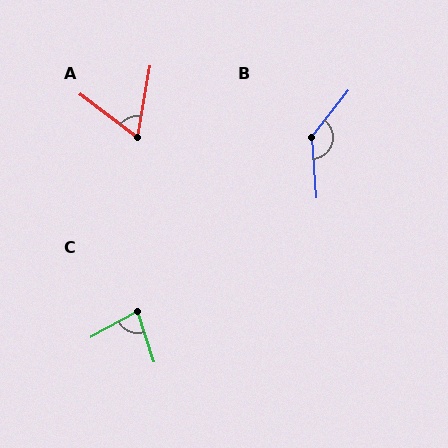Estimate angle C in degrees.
Approximately 79 degrees.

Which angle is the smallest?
A, at approximately 63 degrees.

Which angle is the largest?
B, at approximately 137 degrees.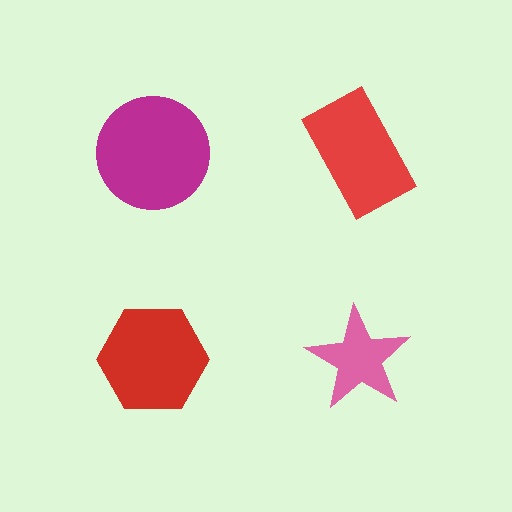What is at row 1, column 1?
A magenta circle.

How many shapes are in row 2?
2 shapes.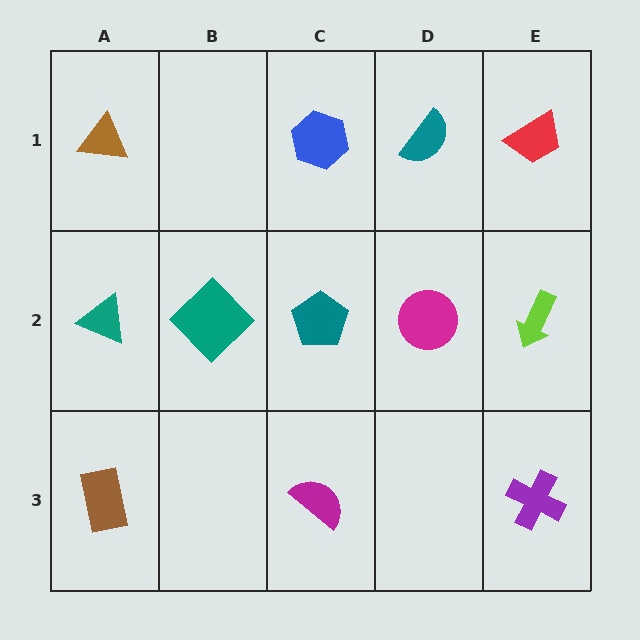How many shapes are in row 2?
5 shapes.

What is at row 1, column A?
A brown triangle.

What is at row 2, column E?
A lime arrow.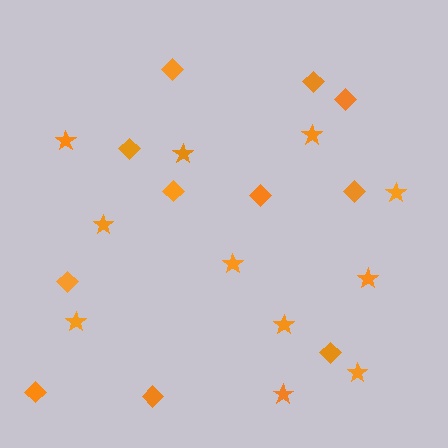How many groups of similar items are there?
There are 2 groups: one group of diamonds (11) and one group of stars (11).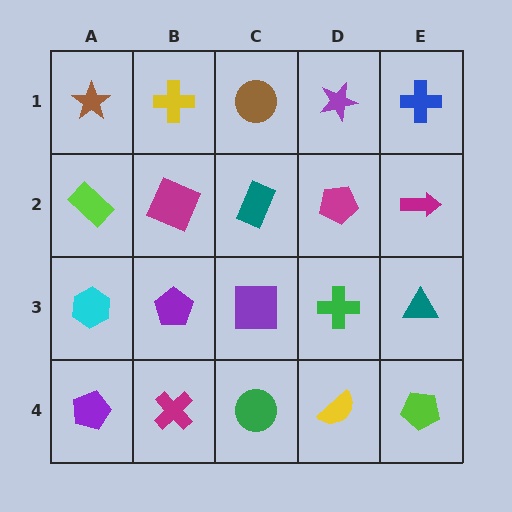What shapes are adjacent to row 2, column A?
A brown star (row 1, column A), a cyan hexagon (row 3, column A), a magenta square (row 2, column B).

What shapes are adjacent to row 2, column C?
A brown circle (row 1, column C), a purple square (row 3, column C), a magenta square (row 2, column B), a magenta pentagon (row 2, column D).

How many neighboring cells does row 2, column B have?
4.